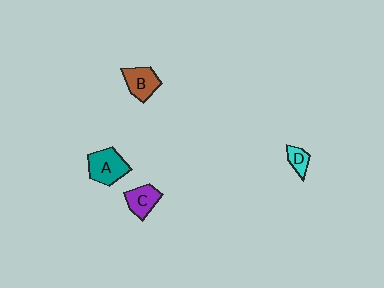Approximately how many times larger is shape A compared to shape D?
Approximately 2.2 times.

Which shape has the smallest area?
Shape D (cyan).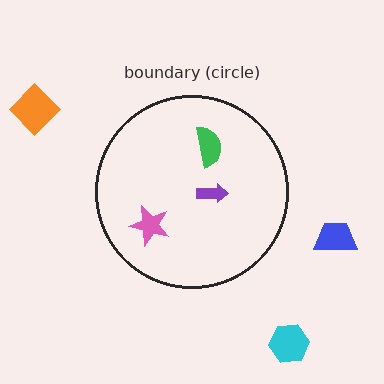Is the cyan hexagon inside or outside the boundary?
Outside.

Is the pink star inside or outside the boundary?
Inside.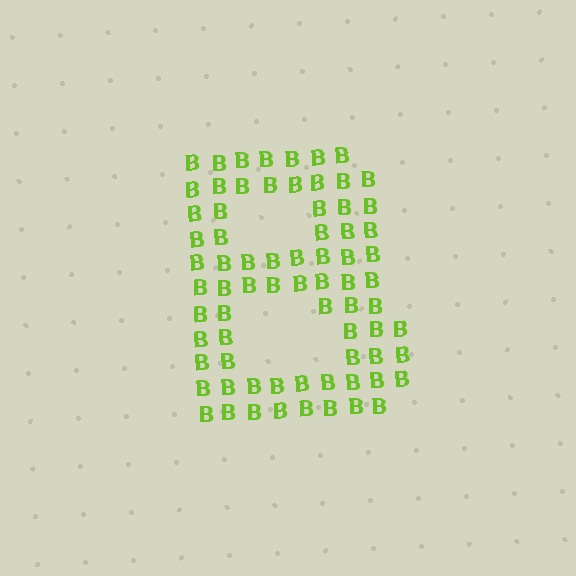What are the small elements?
The small elements are letter B's.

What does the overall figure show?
The overall figure shows the letter B.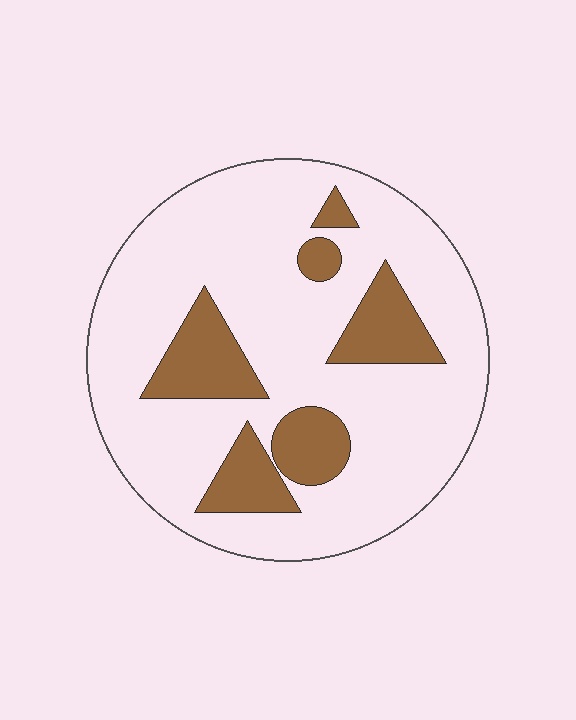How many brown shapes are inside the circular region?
6.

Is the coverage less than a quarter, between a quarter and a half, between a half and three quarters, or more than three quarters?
Less than a quarter.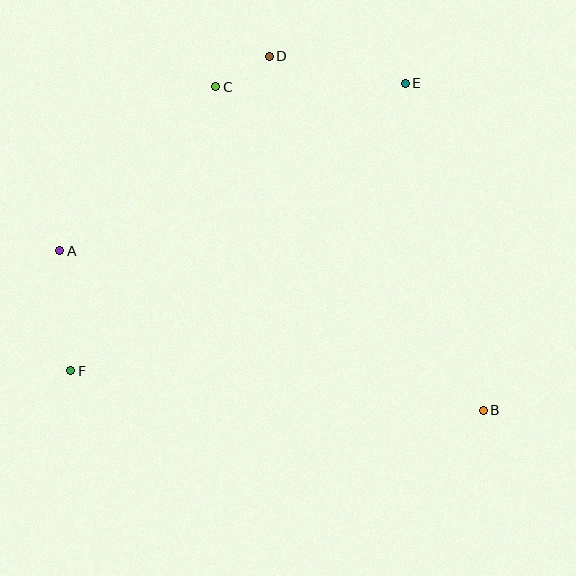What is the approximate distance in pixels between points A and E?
The distance between A and E is approximately 384 pixels.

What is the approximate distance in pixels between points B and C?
The distance between B and C is approximately 420 pixels.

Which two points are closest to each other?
Points C and D are closest to each other.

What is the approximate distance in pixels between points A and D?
The distance between A and D is approximately 286 pixels.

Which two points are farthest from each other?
Points A and B are farthest from each other.